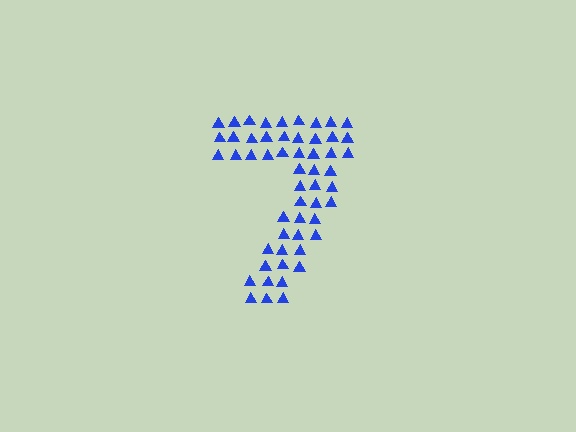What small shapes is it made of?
It is made of small triangles.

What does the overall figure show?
The overall figure shows the digit 7.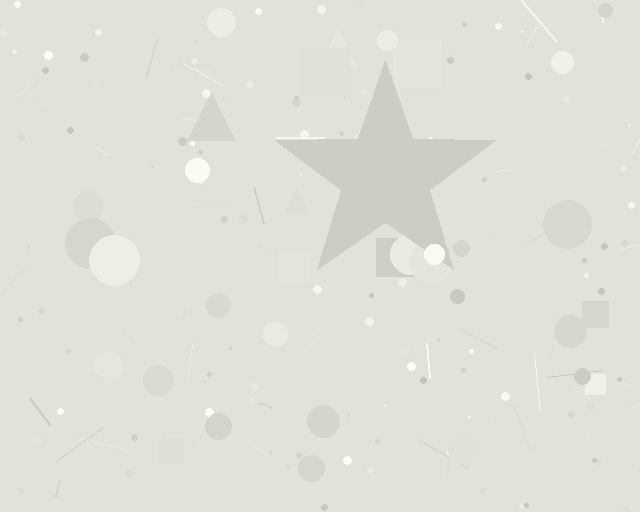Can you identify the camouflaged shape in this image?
The camouflaged shape is a star.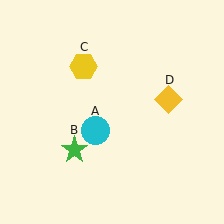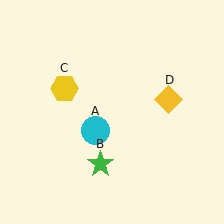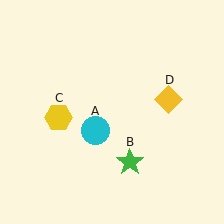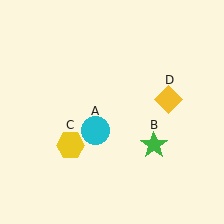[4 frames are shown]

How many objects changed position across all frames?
2 objects changed position: green star (object B), yellow hexagon (object C).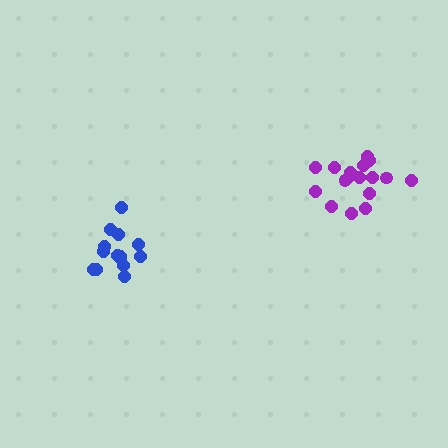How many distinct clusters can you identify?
There are 2 distinct clusters.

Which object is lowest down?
The blue cluster is bottommost.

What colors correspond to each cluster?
The clusters are colored: purple, blue.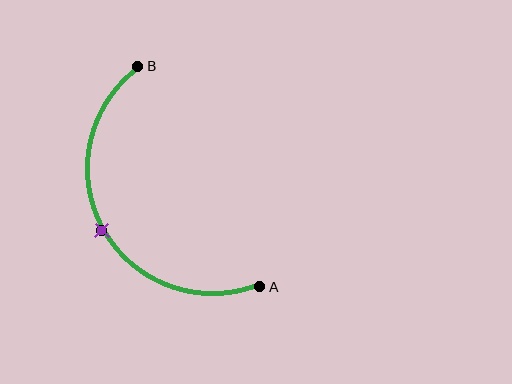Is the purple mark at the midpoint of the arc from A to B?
Yes. The purple mark lies on the arc at equal arc-length from both A and B — it is the arc midpoint.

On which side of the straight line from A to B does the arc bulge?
The arc bulges to the left of the straight line connecting A and B.